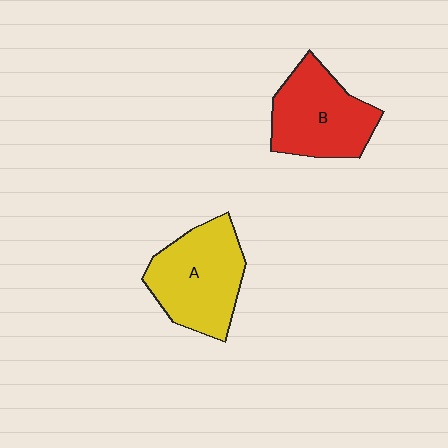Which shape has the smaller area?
Shape B (red).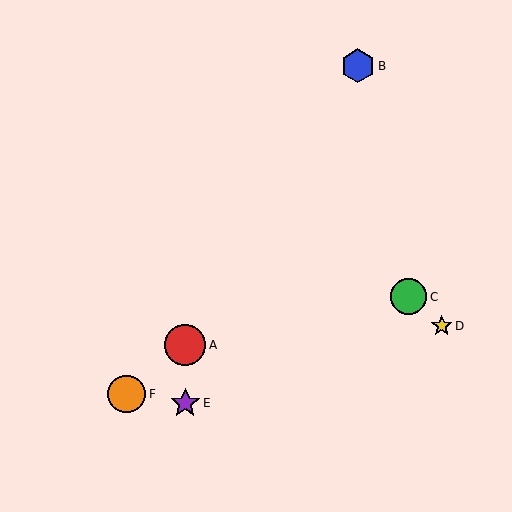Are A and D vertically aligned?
No, A is at x≈185 and D is at x≈442.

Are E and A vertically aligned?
Yes, both are at x≈185.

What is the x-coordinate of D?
Object D is at x≈442.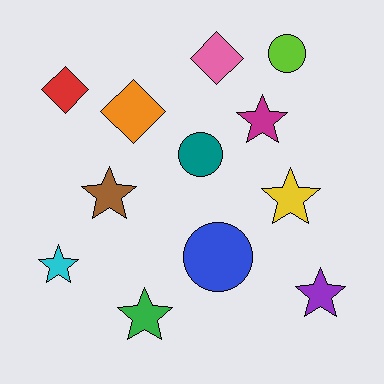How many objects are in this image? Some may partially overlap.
There are 12 objects.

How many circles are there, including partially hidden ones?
There are 3 circles.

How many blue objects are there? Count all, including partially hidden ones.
There is 1 blue object.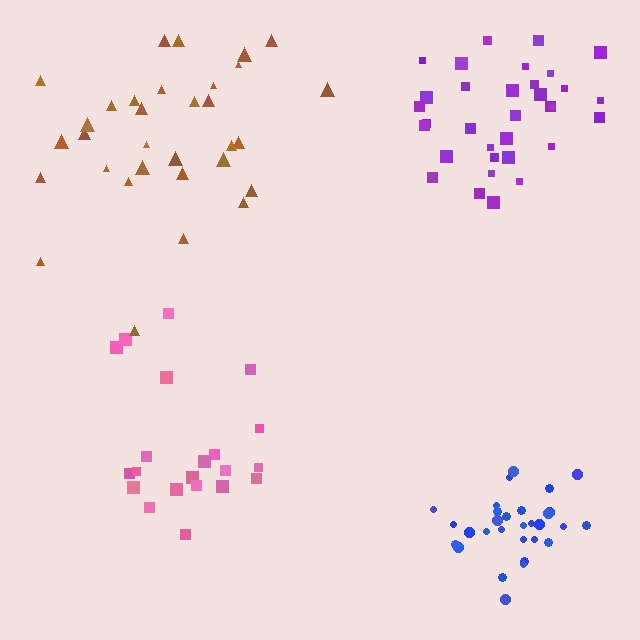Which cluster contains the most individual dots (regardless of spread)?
Purple (33).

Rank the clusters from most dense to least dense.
blue, purple, brown, pink.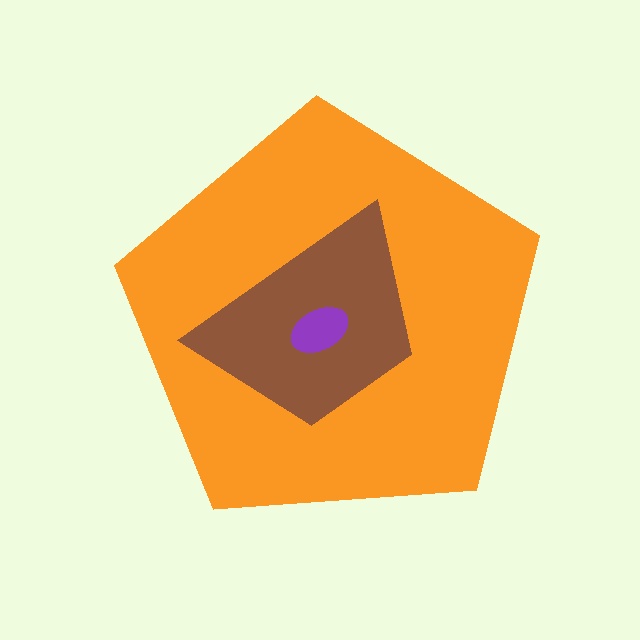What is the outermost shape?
The orange pentagon.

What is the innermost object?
The purple ellipse.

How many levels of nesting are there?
3.